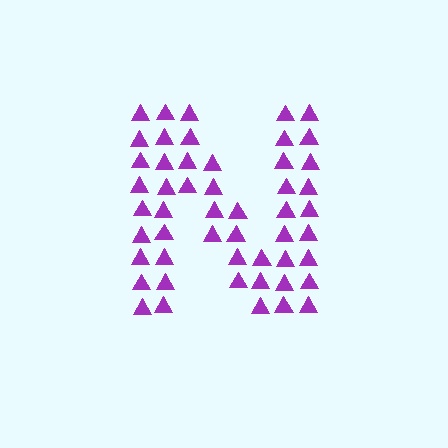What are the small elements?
The small elements are triangles.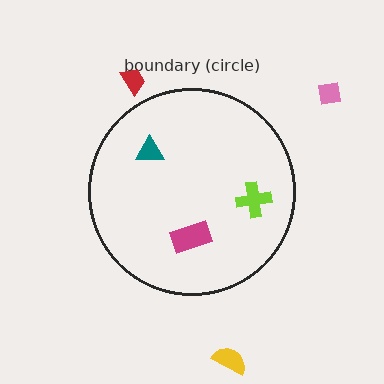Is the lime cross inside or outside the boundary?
Inside.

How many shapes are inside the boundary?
3 inside, 3 outside.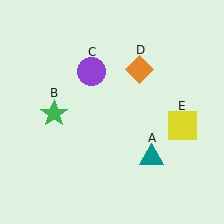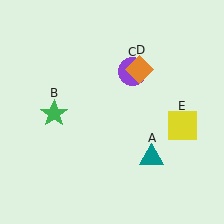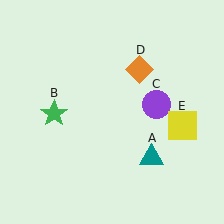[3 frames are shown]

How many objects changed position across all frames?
1 object changed position: purple circle (object C).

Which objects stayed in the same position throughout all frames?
Teal triangle (object A) and green star (object B) and orange diamond (object D) and yellow square (object E) remained stationary.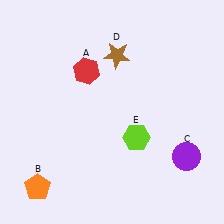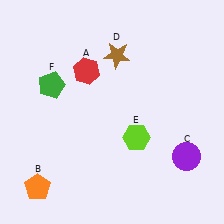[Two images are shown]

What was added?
A green pentagon (F) was added in Image 2.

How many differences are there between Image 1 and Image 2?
There is 1 difference between the two images.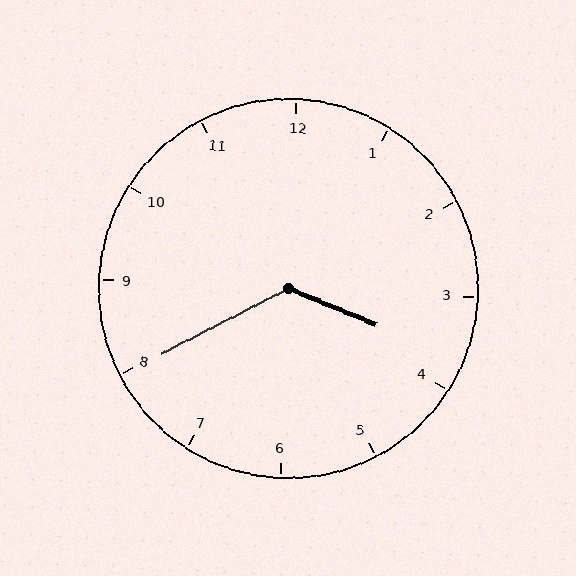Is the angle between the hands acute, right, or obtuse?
It is obtuse.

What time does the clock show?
3:40.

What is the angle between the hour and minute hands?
Approximately 130 degrees.